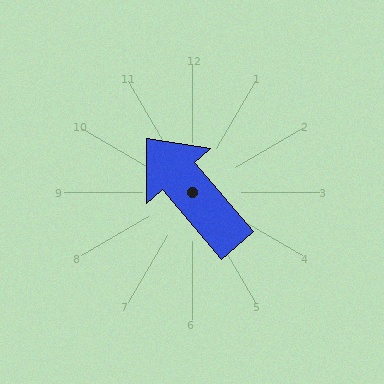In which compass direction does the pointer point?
Northwest.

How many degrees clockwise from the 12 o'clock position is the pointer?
Approximately 320 degrees.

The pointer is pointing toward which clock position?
Roughly 11 o'clock.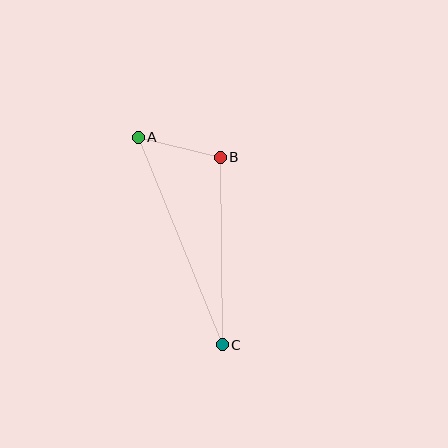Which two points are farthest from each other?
Points A and C are farthest from each other.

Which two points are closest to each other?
Points A and B are closest to each other.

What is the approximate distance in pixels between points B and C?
The distance between B and C is approximately 188 pixels.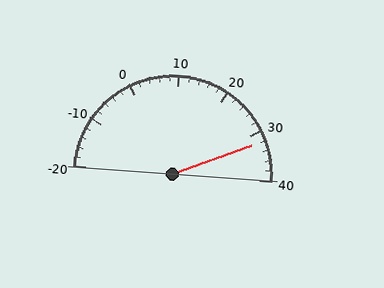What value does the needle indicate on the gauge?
The needle indicates approximately 32.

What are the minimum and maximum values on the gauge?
The gauge ranges from -20 to 40.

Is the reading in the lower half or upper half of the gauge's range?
The reading is in the upper half of the range (-20 to 40).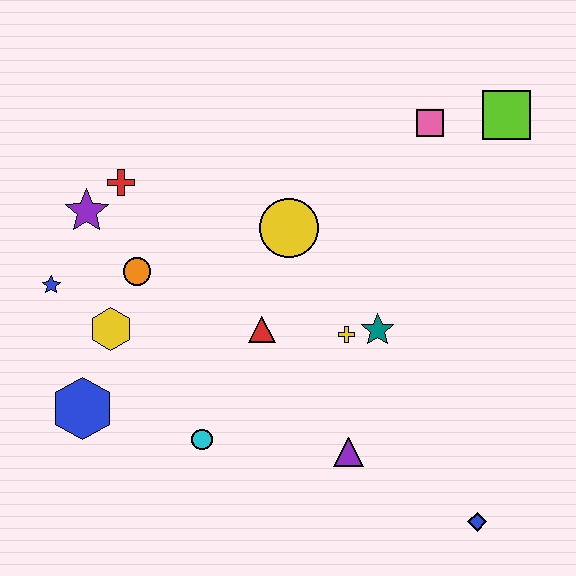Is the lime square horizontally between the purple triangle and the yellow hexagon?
No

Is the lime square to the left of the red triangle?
No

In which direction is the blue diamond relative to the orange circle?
The blue diamond is to the right of the orange circle.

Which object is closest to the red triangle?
The yellow cross is closest to the red triangle.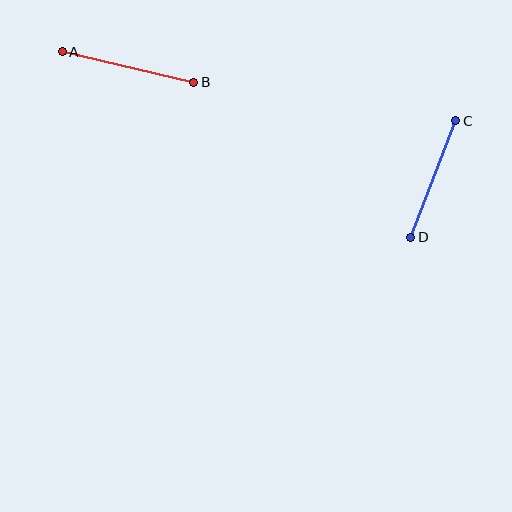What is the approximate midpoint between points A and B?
The midpoint is at approximately (128, 67) pixels.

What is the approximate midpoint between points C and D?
The midpoint is at approximately (433, 179) pixels.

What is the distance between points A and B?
The distance is approximately 135 pixels.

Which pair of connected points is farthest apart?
Points A and B are farthest apart.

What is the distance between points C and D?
The distance is approximately 125 pixels.